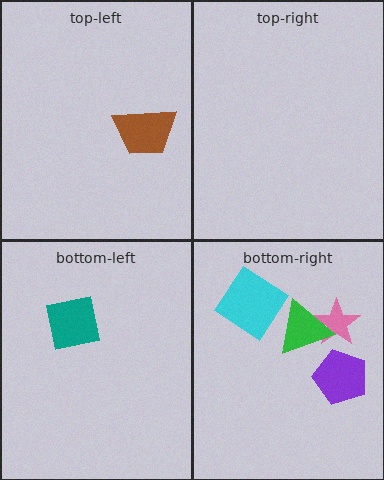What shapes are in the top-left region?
The brown trapezoid.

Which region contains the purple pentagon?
The bottom-right region.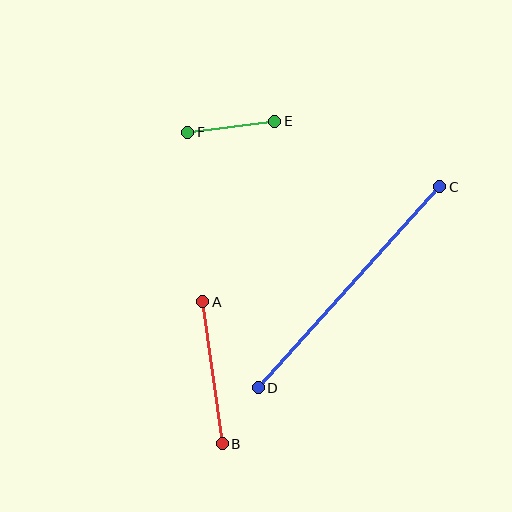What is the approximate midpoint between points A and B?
The midpoint is at approximately (213, 373) pixels.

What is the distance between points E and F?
The distance is approximately 88 pixels.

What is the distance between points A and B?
The distance is approximately 143 pixels.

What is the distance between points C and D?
The distance is approximately 271 pixels.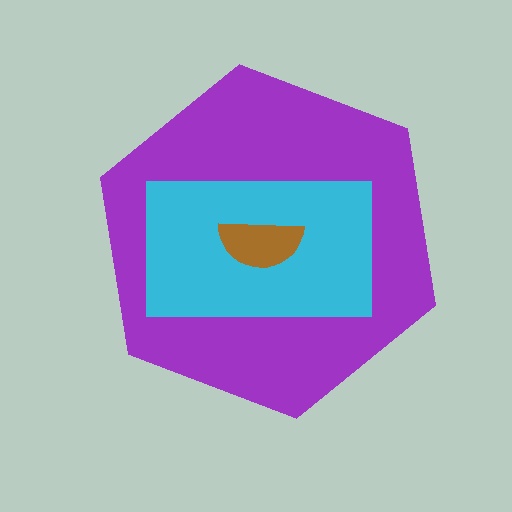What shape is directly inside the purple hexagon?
The cyan rectangle.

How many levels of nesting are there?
3.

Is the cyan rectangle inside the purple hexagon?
Yes.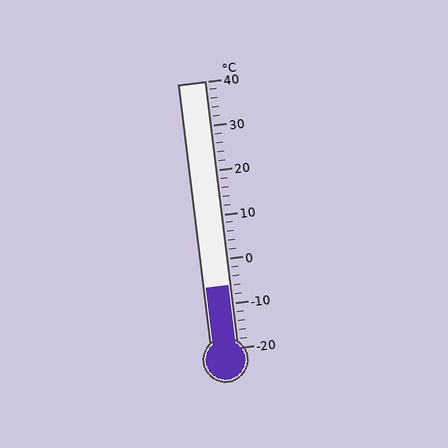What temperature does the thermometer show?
The thermometer shows approximately -6°C.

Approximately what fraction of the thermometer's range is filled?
The thermometer is filled to approximately 25% of its range.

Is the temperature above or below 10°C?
The temperature is below 10°C.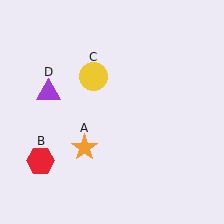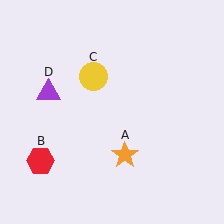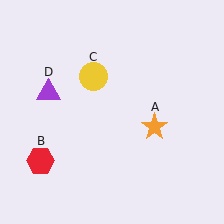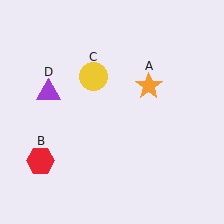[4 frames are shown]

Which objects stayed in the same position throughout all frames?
Red hexagon (object B) and yellow circle (object C) and purple triangle (object D) remained stationary.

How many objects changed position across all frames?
1 object changed position: orange star (object A).